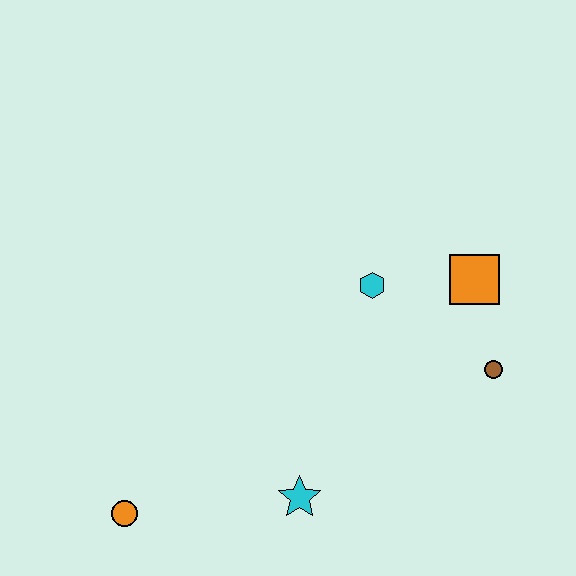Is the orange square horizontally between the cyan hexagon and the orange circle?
No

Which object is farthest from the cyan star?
The orange square is farthest from the cyan star.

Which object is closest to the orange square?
The brown circle is closest to the orange square.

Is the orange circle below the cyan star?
Yes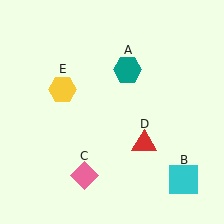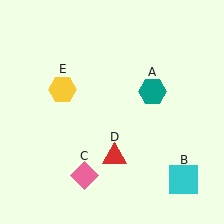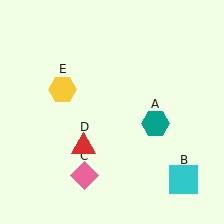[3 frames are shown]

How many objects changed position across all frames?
2 objects changed position: teal hexagon (object A), red triangle (object D).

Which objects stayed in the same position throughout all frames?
Cyan square (object B) and pink diamond (object C) and yellow hexagon (object E) remained stationary.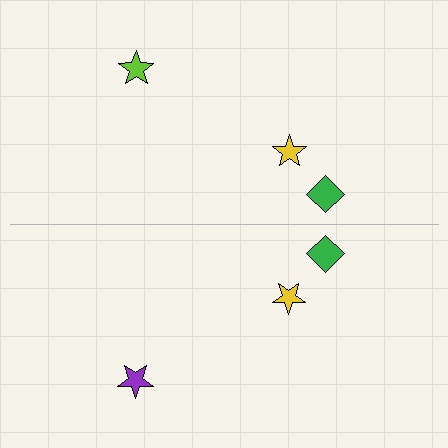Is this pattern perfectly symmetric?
No, the pattern is not perfectly symmetric. The purple star on the bottom side breaks the symmetry — its mirror counterpart is lime.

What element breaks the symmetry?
The purple star on the bottom side breaks the symmetry — its mirror counterpart is lime.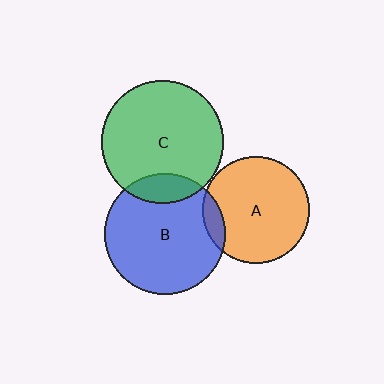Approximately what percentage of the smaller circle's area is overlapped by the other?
Approximately 10%.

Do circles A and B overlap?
Yes.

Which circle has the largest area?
Circle C (green).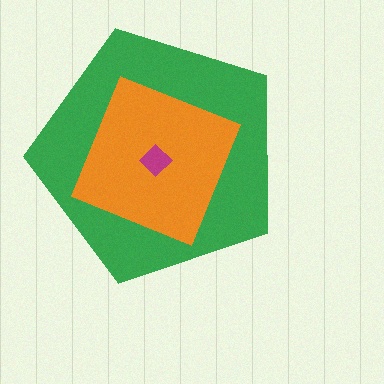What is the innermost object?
The magenta diamond.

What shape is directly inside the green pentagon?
The orange square.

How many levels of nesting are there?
3.